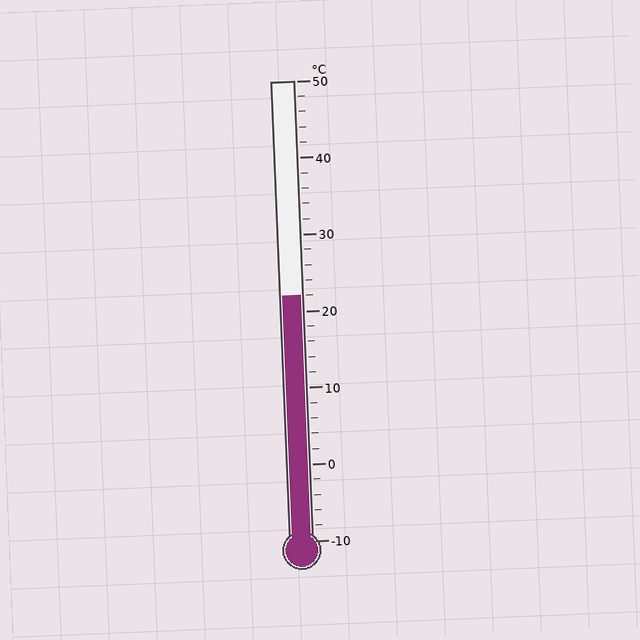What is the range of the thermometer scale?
The thermometer scale ranges from -10°C to 50°C.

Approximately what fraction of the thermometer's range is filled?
The thermometer is filled to approximately 55% of its range.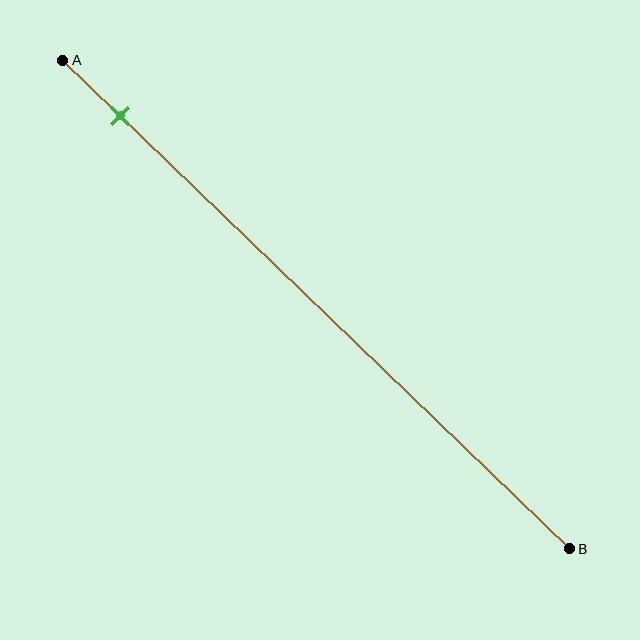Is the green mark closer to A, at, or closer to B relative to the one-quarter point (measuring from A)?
The green mark is closer to point A than the one-quarter point of segment AB.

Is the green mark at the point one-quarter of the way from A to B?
No, the mark is at about 10% from A, not at the 25% one-quarter point.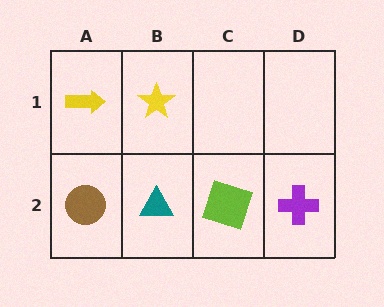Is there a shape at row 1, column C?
No, that cell is empty.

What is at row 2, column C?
A lime square.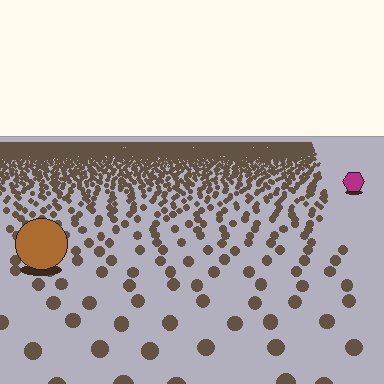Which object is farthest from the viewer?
The magenta hexagon is farthest from the viewer. It appears smaller and the ground texture around it is denser.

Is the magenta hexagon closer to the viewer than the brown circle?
No. The brown circle is closer — you can tell from the texture gradient: the ground texture is coarser near it.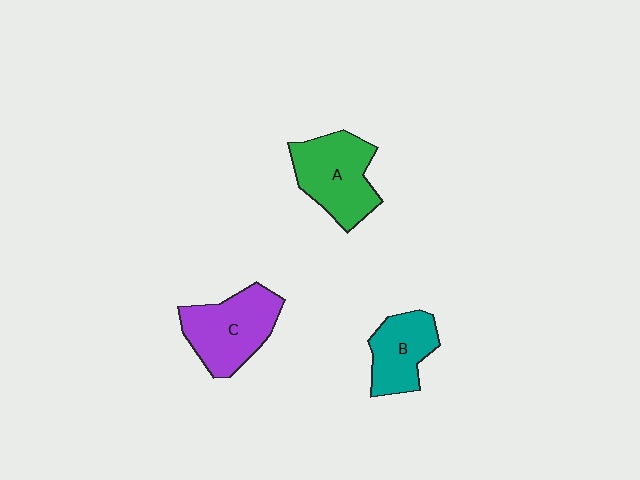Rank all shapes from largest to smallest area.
From largest to smallest: C (purple), A (green), B (teal).